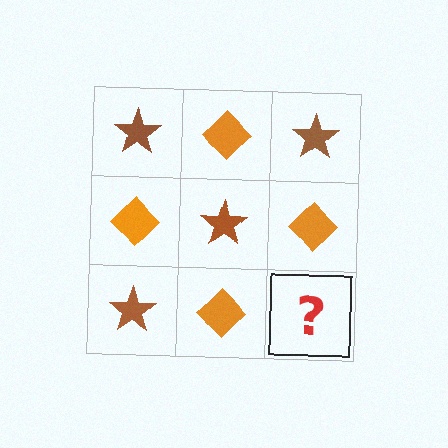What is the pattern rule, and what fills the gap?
The rule is that it alternates brown star and orange diamond in a checkerboard pattern. The gap should be filled with a brown star.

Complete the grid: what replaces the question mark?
The question mark should be replaced with a brown star.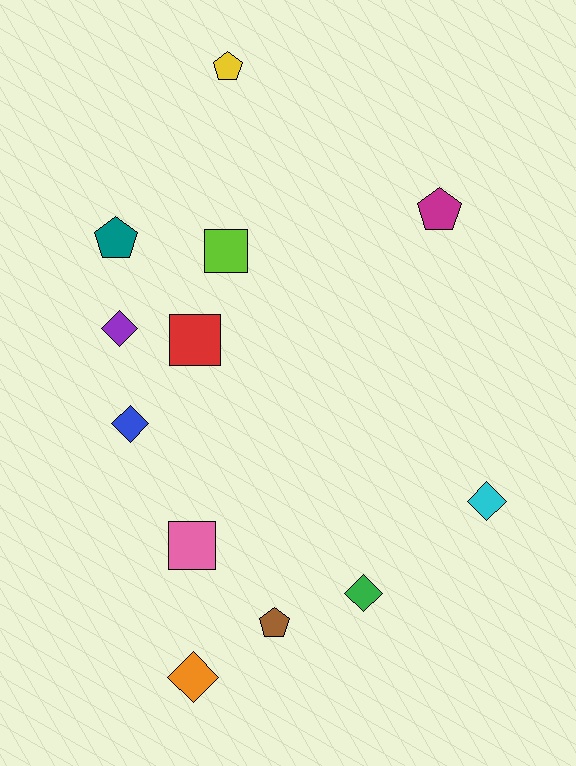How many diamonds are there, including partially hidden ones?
There are 5 diamonds.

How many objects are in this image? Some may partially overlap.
There are 12 objects.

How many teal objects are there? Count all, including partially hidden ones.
There is 1 teal object.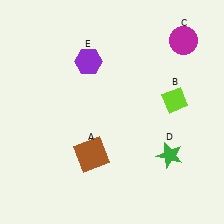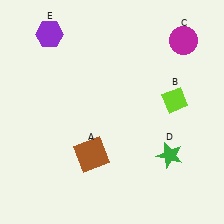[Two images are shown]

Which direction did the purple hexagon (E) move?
The purple hexagon (E) moved left.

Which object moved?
The purple hexagon (E) moved left.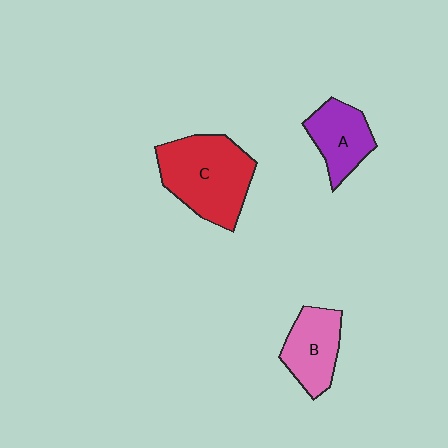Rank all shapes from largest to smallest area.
From largest to smallest: C (red), B (pink), A (purple).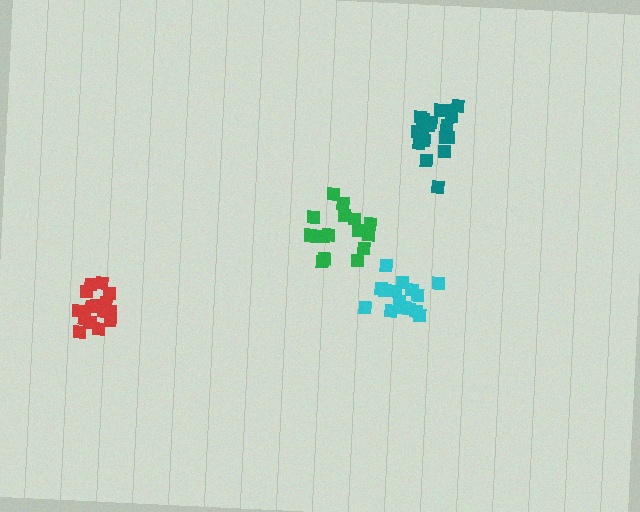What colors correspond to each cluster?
The clusters are colored: cyan, green, teal, red.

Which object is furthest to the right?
The teal cluster is rightmost.